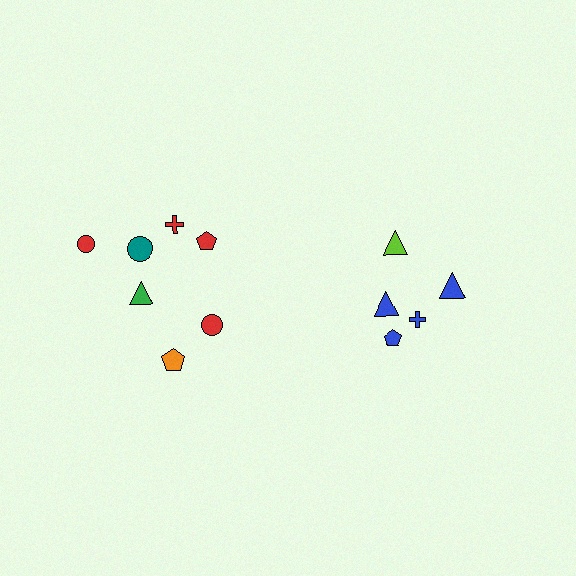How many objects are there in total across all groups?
There are 12 objects.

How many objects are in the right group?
There are 5 objects.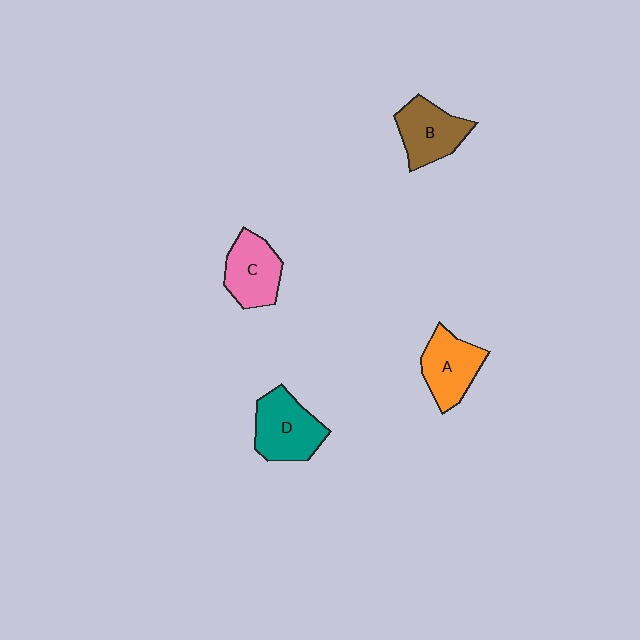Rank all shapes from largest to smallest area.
From largest to smallest: D (teal), B (brown), C (pink), A (orange).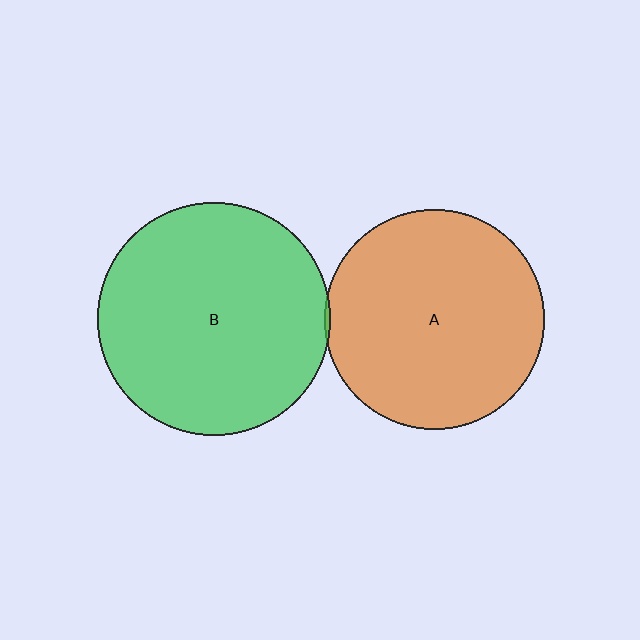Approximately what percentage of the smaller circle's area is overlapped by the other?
Approximately 5%.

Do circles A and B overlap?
Yes.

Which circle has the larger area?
Circle B (green).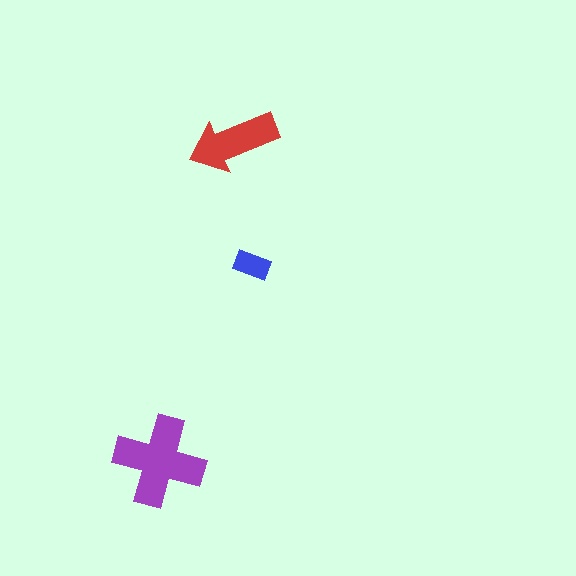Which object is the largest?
The purple cross.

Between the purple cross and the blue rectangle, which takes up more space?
The purple cross.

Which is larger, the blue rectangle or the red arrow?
The red arrow.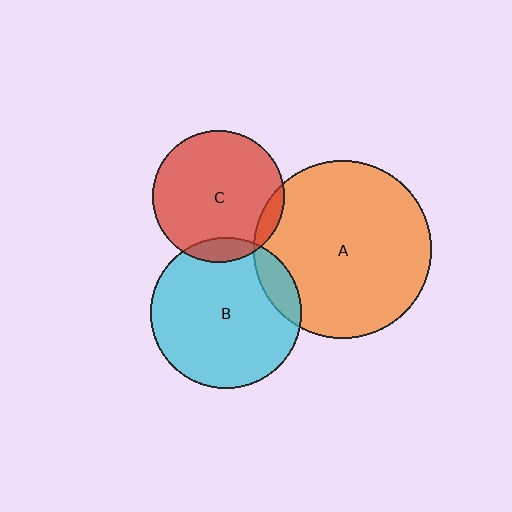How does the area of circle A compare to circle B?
Approximately 1.4 times.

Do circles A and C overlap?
Yes.